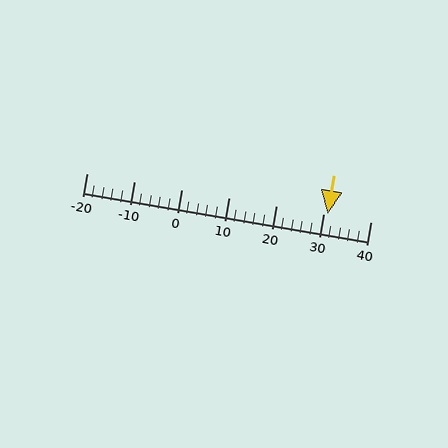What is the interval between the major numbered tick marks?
The major tick marks are spaced 10 units apart.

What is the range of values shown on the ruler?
The ruler shows values from -20 to 40.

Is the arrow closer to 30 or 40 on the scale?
The arrow is closer to 30.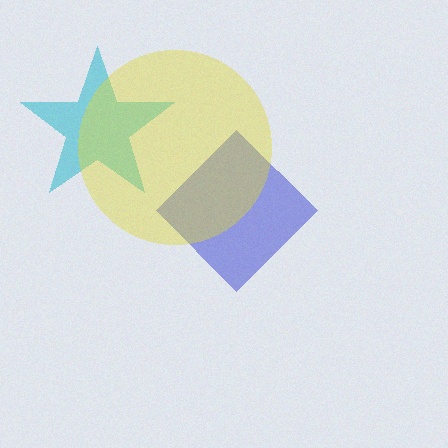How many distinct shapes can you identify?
There are 3 distinct shapes: a blue diamond, a cyan star, a yellow circle.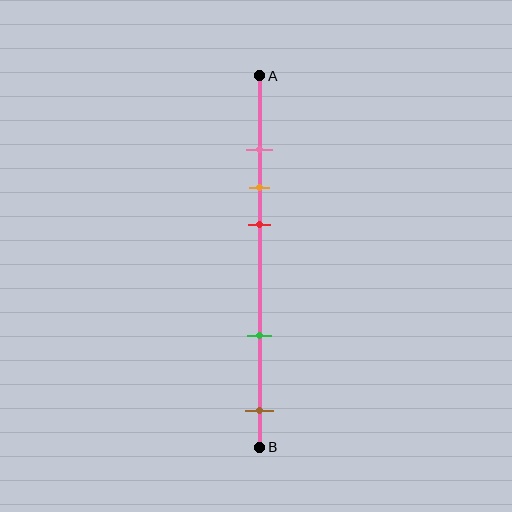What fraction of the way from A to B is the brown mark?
The brown mark is approximately 90% (0.9) of the way from A to B.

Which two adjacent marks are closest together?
The pink and orange marks are the closest adjacent pair.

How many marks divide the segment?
There are 5 marks dividing the segment.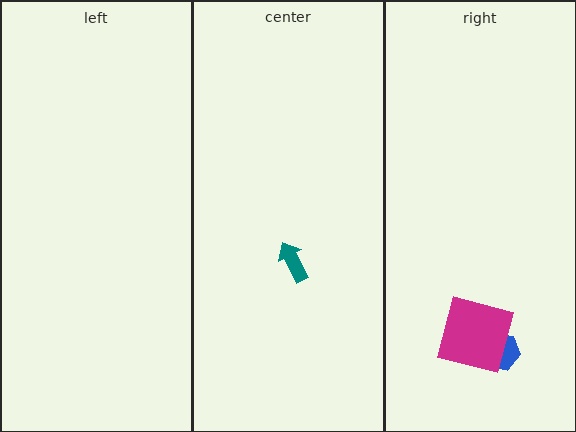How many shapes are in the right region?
2.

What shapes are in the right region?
The blue hexagon, the magenta square.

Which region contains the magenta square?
The right region.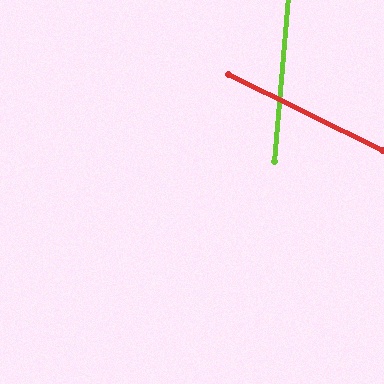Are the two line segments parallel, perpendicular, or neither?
Neither parallel nor perpendicular — they differ by about 69°.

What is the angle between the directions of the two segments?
Approximately 69 degrees.